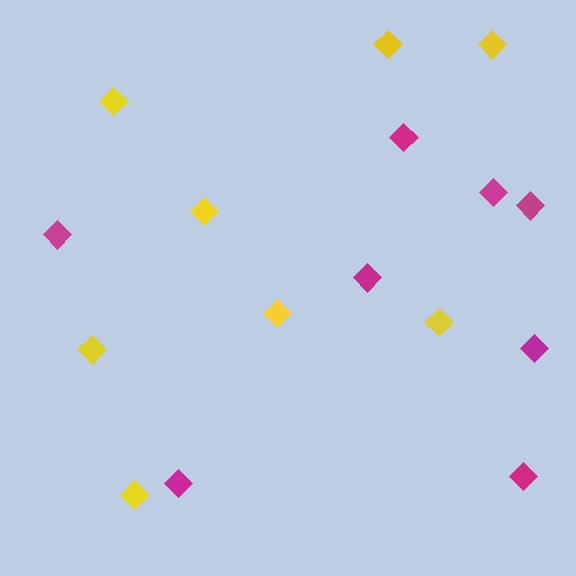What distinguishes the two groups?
There are 2 groups: one group of yellow diamonds (8) and one group of magenta diamonds (8).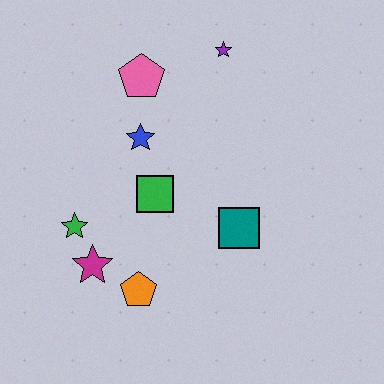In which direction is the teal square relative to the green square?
The teal square is to the right of the green square.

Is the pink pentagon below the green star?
No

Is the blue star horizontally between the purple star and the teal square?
No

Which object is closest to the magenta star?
The green star is closest to the magenta star.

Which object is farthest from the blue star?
The orange pentagon is farthest from the blue star.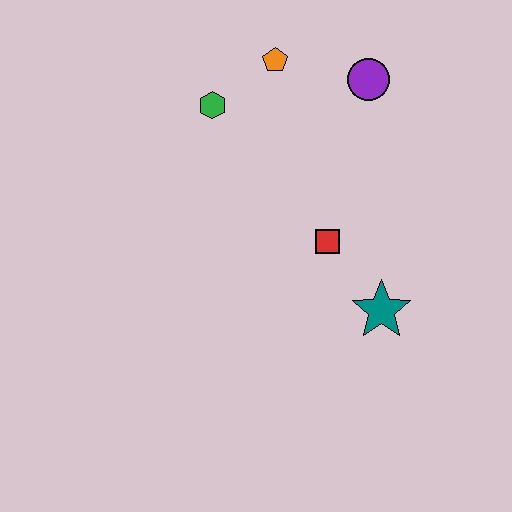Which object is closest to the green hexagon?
The orange pentagon is closest to the green hexagon.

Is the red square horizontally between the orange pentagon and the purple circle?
Yes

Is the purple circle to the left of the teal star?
Yes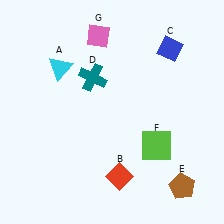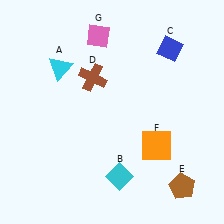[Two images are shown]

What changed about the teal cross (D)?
In Image 1, D is teal. In Image 2, it changed to brown.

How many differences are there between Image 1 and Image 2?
There are 3 differences between the two images.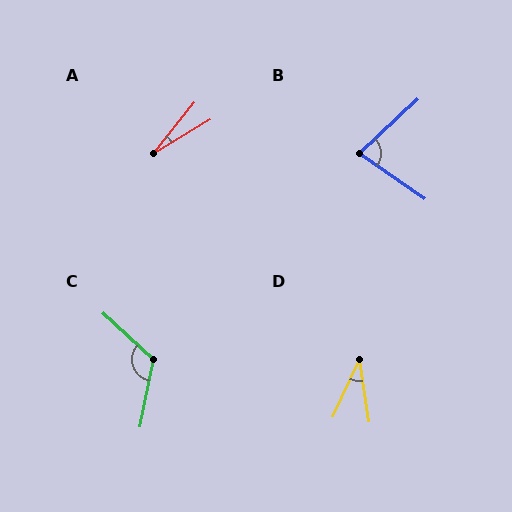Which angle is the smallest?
A, at approximately 20 degrees.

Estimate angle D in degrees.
Approximately 33 degrees.